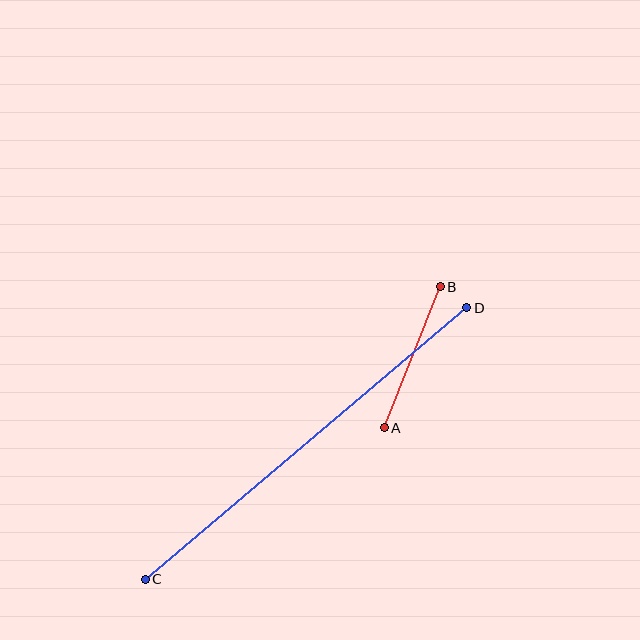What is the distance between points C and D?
The distance is approximately 421 pixels.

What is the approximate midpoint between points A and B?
The midpoint is at approximately (412, 357) pixels.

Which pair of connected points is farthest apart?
Points C and D are farthest apart.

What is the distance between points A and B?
The distance is approximately 151 pixels.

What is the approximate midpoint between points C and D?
The midpoint is at approximately (306, 444) pixels.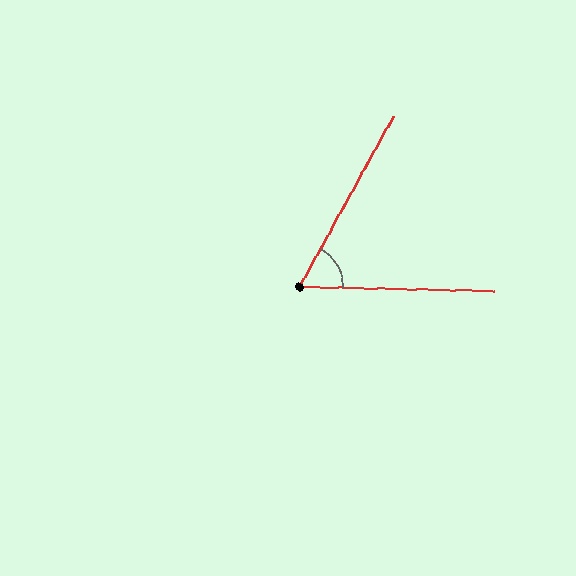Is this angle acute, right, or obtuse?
It is acute.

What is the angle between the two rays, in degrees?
Approximately 62 degrees.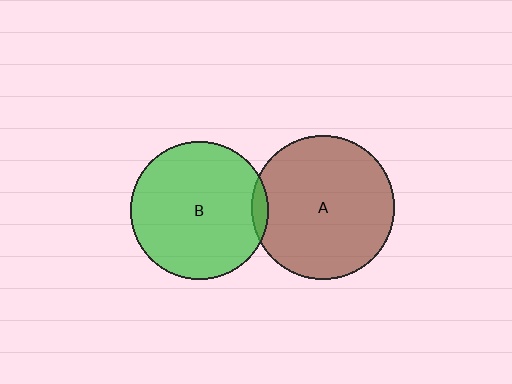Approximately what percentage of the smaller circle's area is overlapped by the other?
Approximately 5%.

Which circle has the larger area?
Circle A (brown).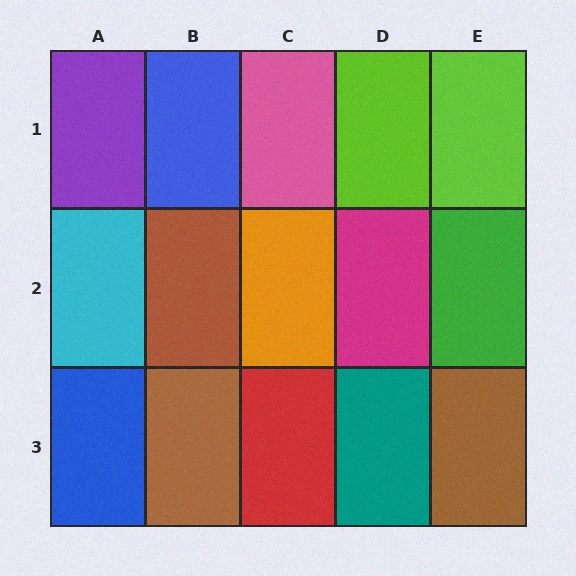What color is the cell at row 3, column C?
Red.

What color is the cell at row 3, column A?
Blue.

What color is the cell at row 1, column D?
Lime.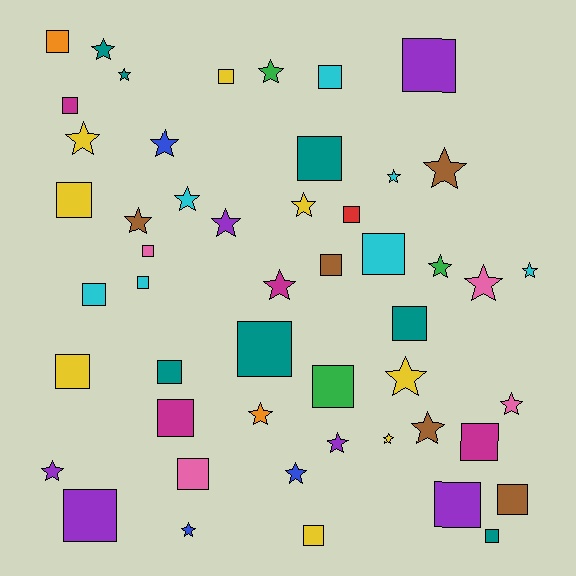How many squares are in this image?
There are 26 squares.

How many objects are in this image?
There are 50 objects.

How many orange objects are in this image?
There are 2 orange objects.